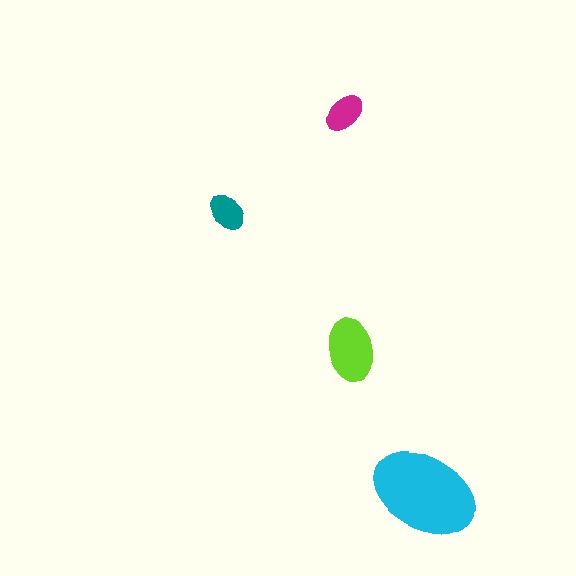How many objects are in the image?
There are 4 objects in the image.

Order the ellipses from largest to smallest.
the cyan one, the lime one, the magenta one, the teal one.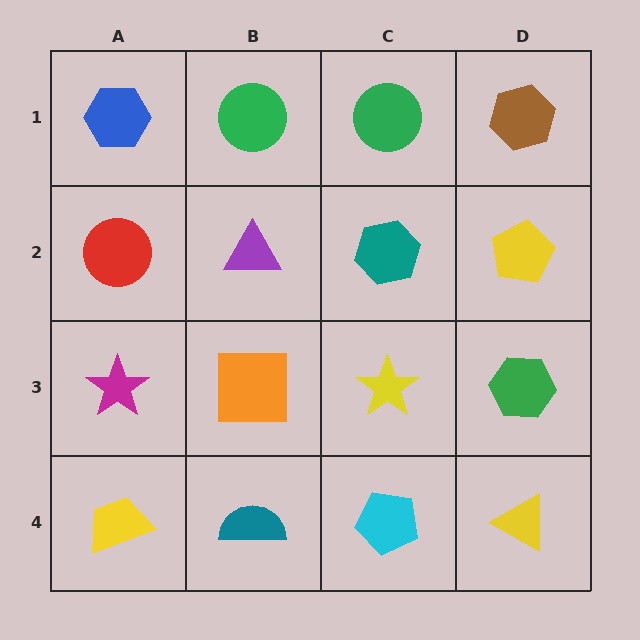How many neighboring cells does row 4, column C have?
3.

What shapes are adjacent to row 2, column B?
A green circle (row 1, column B), an orange square (row 3, column B), a red circle (row 2, column A), a teal hexagon (row 2, column C).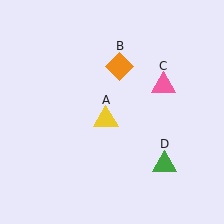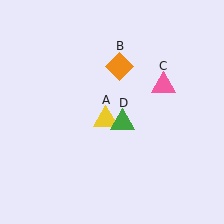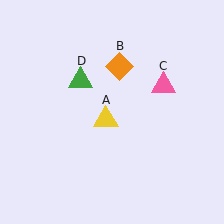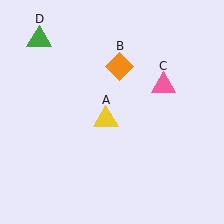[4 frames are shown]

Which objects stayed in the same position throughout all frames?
Yellow triangle (object A) and orange diamond (object B) and pink triangle (object C) remained stationary.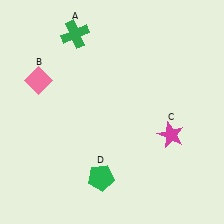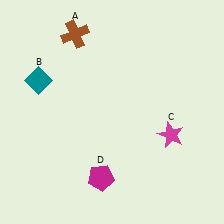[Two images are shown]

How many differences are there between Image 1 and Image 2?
There are 3 differences between the two images.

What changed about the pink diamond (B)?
In Image 1, B is pink. In Image 2, it changed to teal.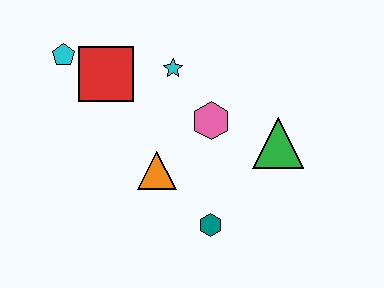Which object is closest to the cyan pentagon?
The red square is closest to the cyan pentagon.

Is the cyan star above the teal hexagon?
Yes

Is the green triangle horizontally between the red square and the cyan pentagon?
No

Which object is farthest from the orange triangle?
The cyan pentagon is farthest from the orange triangle.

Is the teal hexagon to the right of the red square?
Yes